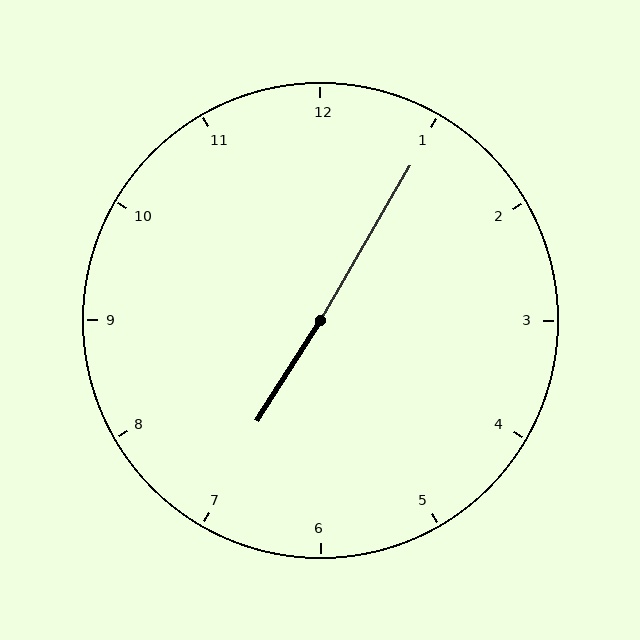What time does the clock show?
7:05.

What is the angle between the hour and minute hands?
Approximately 178 degrees.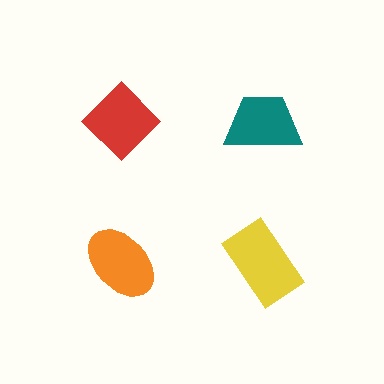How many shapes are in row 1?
2 shapes.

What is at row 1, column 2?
A teal trapezoid.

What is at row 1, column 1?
A red diamond.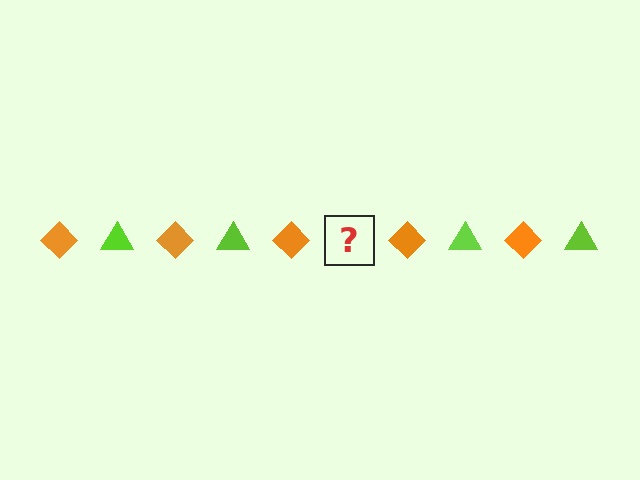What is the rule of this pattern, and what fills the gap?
The rule is that the pattern alternates between orange diamond and lime triangle. The gap should be filled with a lime triangle.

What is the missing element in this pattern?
The missing element is a lime triangle.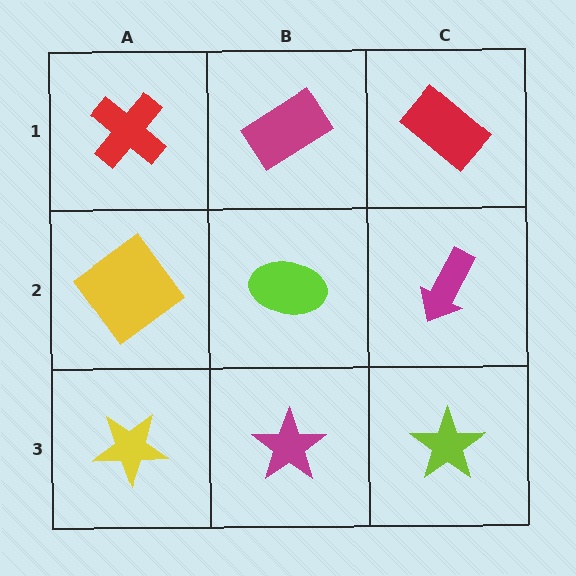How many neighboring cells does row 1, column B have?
3.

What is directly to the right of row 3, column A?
A magenta star.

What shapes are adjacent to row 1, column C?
A magenta arrow (row 2, column C), a magenta rectangle (row 1, column B).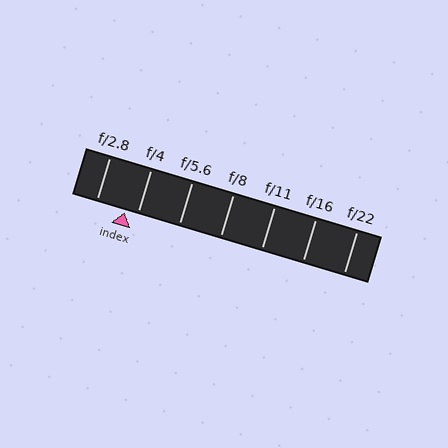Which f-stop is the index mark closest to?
The index mark is closest to f/4.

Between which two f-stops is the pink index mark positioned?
The index mark is between f/2.8 and f/4.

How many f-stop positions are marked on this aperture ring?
There are 7 f-stop positions marked.